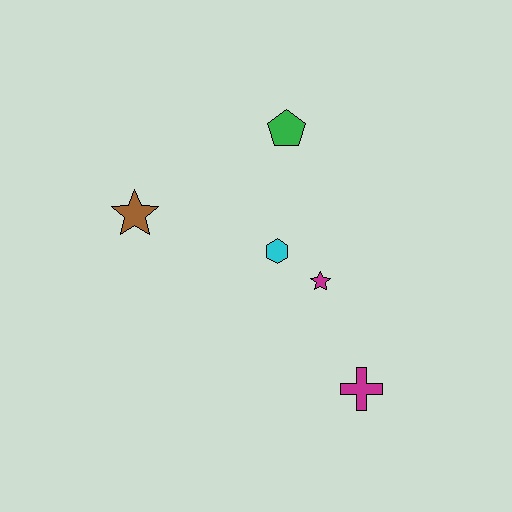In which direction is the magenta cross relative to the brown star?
The magenta cross is to the right of the brown star.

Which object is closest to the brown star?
The cyan hexagon is closest to the brown star.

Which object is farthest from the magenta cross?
The brown star is farthest from the magenta cross.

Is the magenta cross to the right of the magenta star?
Yes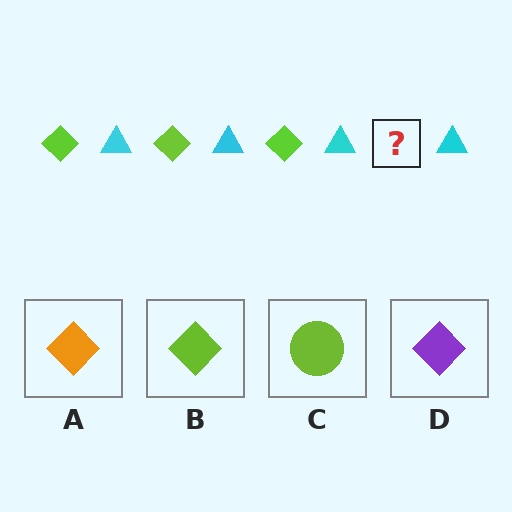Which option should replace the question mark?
Option B.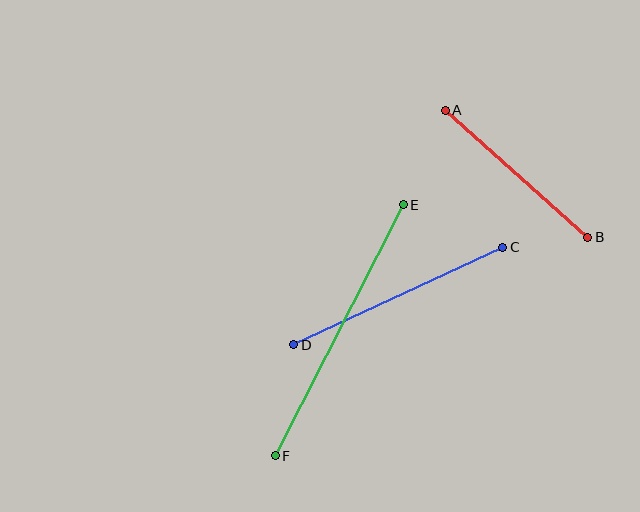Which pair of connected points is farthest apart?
Points E and F are farthest apart.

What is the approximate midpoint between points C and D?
The midpoint is at approximately (398, 296) pixels.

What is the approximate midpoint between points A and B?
The midpoint is at approximately (516, 174) pixels.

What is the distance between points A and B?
The distance is approximately 191 pixels.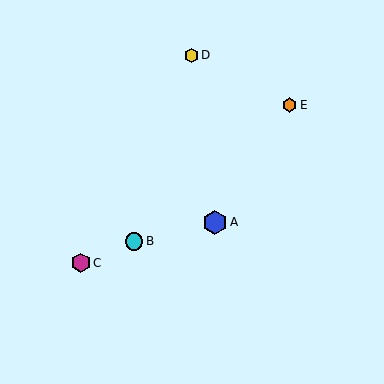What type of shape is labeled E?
Shape E is an orange hexagon.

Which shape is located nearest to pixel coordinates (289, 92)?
The orange hexagon (labeled E) at (290, 105) is nearest to that location.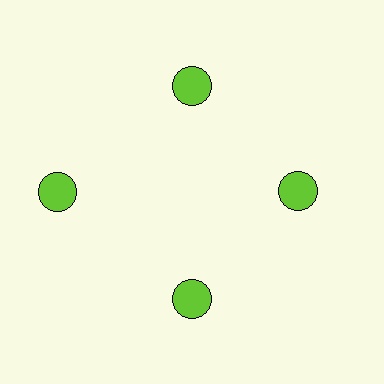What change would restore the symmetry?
The symmetry would be restored by moving it inward, back onto the ring so that all 4 circles sit at equal angles and equal distance from the center.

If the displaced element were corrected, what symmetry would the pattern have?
It would have 4-fold rotational symmetry — the pattern would map onto itself every 90 degrees.